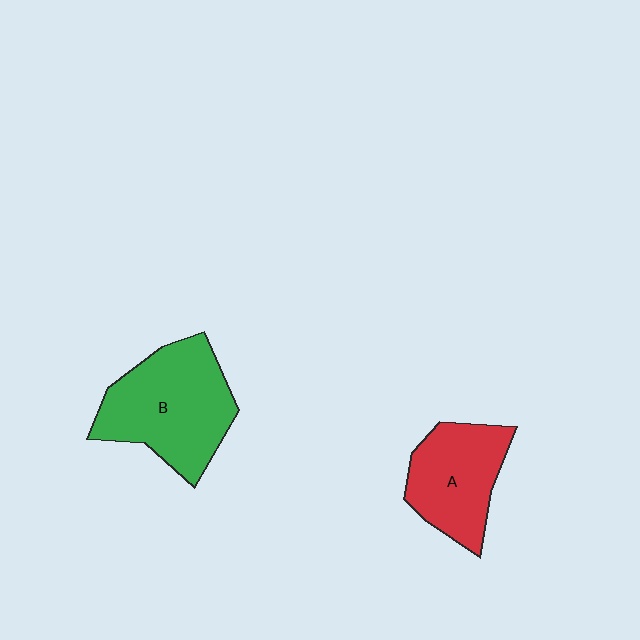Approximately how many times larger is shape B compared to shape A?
Approximately 1.4 times.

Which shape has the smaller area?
Shape A (red).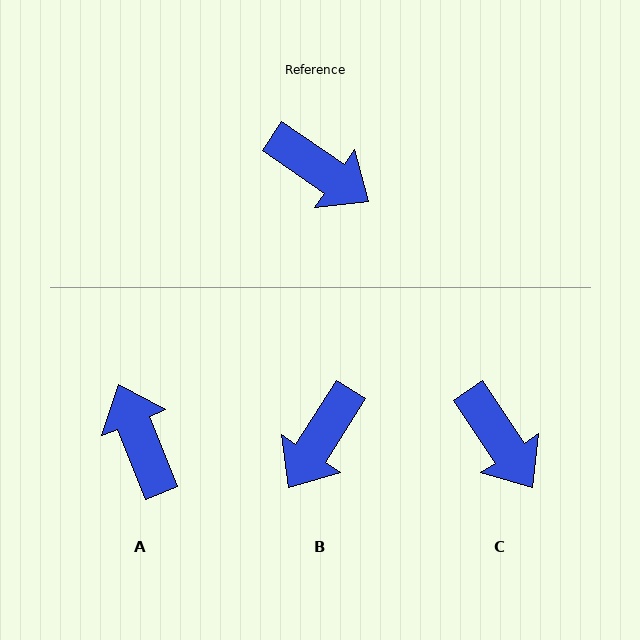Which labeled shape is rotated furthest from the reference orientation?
A, about 146 degrees away.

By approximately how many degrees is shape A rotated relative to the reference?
Approximately 146 degrees counter-clockwise.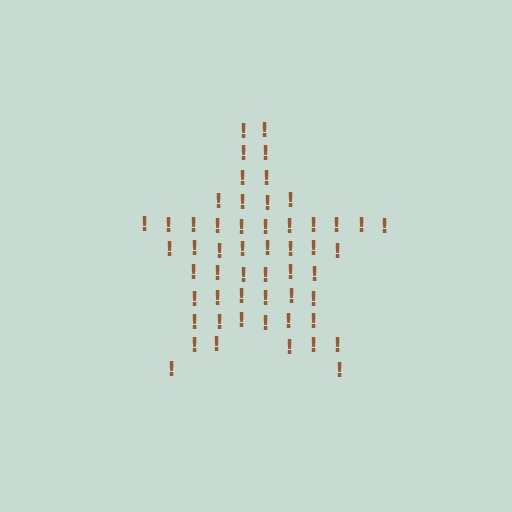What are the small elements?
The small elements are exclamation marks.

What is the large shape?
The large shape is a star.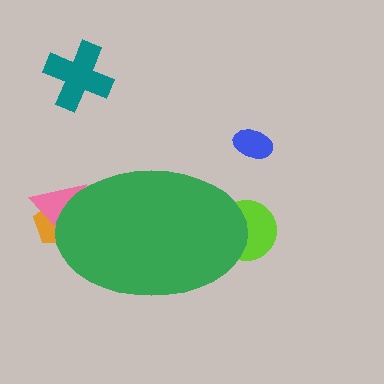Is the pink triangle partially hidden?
Yes, the pink triangle is partially hidden behind the green ellipse.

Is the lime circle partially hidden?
Yes, the lime circle is partially hidden behind the green ellipse.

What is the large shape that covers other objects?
A green ellipse.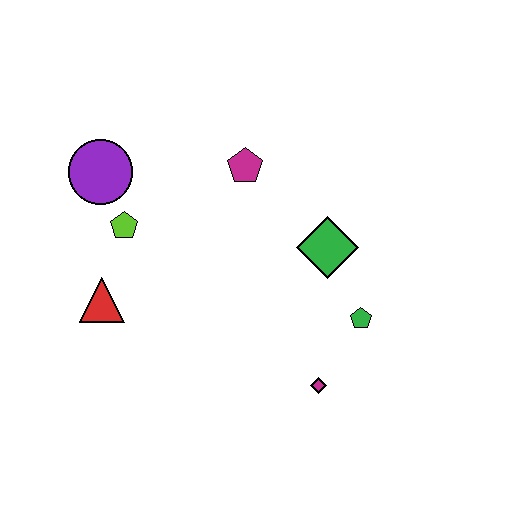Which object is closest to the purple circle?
The lime pentagon is closest to the purple circle.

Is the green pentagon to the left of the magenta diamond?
No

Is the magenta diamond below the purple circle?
Yes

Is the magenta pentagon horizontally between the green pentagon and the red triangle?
Yes